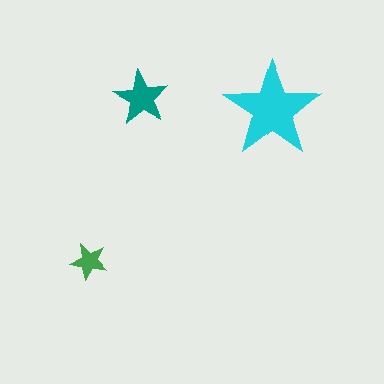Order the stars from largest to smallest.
the cyan one, the teal one, the green one.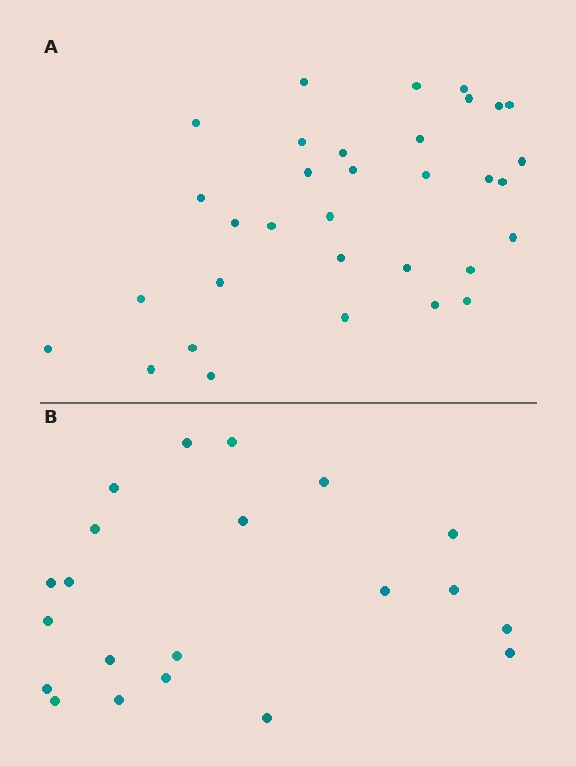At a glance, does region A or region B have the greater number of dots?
Region A (the top region) has more dots.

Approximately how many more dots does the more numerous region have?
Region A has roughly 12 or so more dots than region B.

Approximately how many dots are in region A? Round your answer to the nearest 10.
About 30 dots. (The exact count is 33, which rounds to 30.)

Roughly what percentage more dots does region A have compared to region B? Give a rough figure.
About 55% more.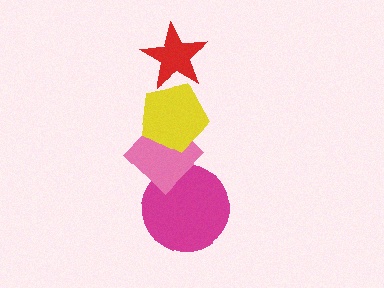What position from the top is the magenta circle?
The magenta circle is 4th from the top.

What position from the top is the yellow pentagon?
The yellow pentagon is 2nd from the top.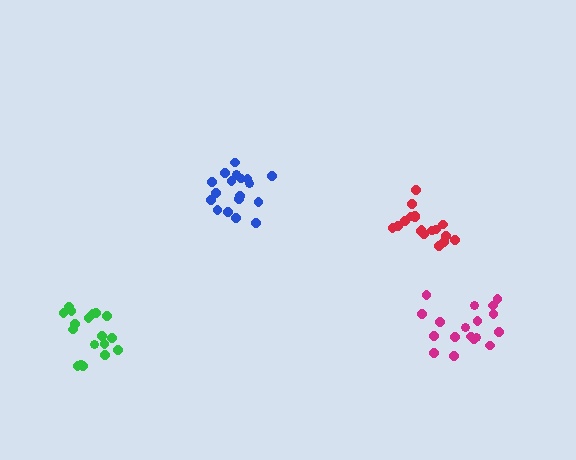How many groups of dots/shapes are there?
There are 4 groups.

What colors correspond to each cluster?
The clusters are colored: blue, magenta, red, green.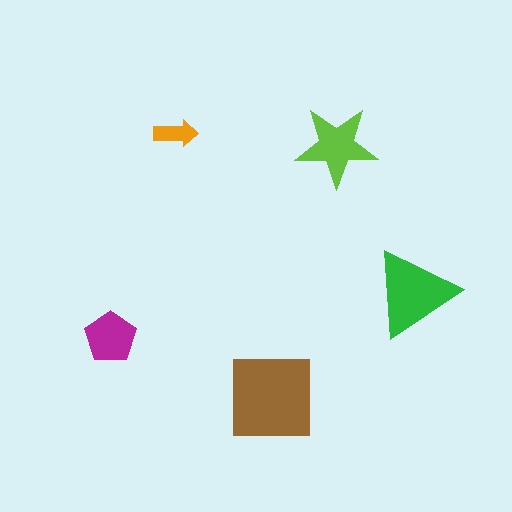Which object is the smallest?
The orange arrow.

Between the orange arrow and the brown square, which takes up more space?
The brown square.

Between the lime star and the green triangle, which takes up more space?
The green triangle.